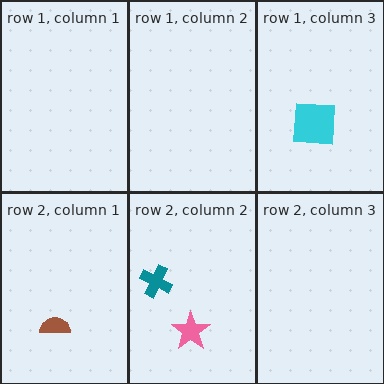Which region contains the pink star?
The row 2, column 2 region.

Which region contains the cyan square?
The row 1, column 3 region.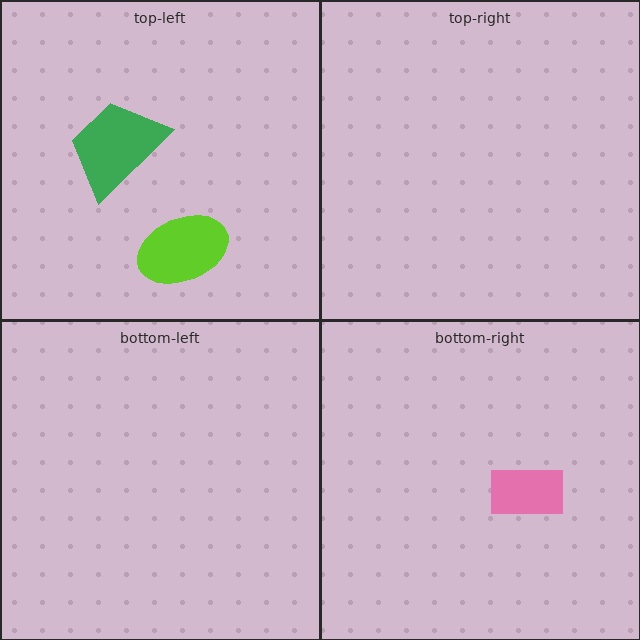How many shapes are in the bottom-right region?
1.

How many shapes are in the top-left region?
2.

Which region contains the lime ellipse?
The top-left region.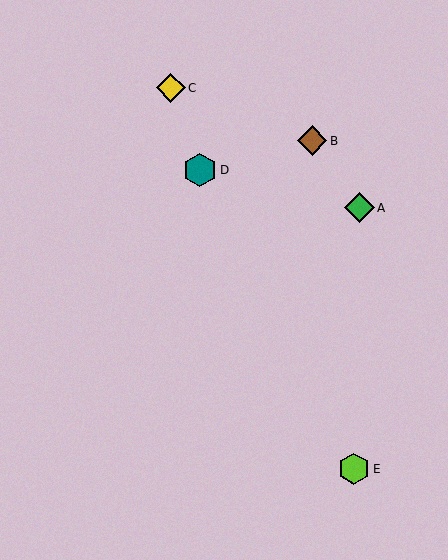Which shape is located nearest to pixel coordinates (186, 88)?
The yellow diamond (labeled C) at (171, 88) is nearest to that location.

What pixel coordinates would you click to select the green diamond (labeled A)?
Click at (359, 208) to select the green diamond A.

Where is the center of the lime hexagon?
The center of the lime hexagon is at (354, 469).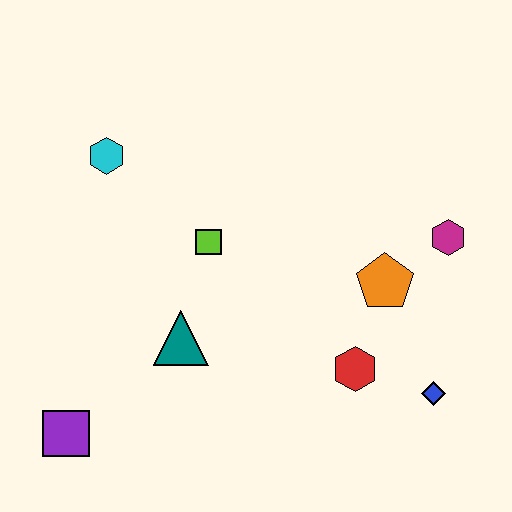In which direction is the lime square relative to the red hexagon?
The lime square is to the left of the red hexagon.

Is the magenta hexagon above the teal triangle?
Yes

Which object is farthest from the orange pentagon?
The purple square is farthest from the orange pentagon.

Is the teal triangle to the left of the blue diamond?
Yes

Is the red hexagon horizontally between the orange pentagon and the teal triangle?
Yes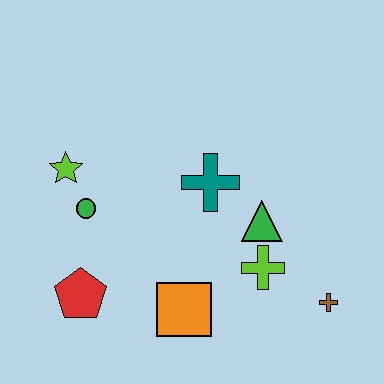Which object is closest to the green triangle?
The lime cross is closest to the green triangle.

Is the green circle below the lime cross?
No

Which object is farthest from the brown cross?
The lime star is farthest from the brown cross.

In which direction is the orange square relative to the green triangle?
The orange square is below the green triangle.